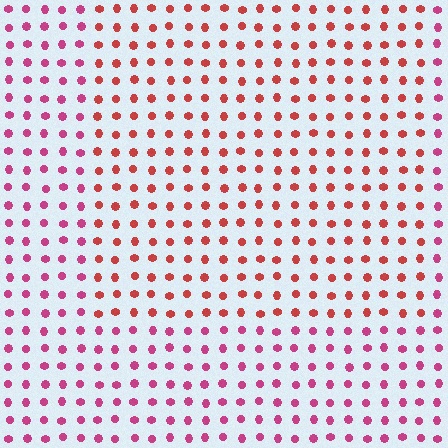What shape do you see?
I see a rectangle.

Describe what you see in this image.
The image is filled with small magenta elements in a uniform arrangement. A rectangle-shaped region is visible where the elements are tinted to a slightly different hue, forming a subtle color boundary.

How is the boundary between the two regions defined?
The boundary is defined purely by a slight shift in hue (about 32 degrees). Spacing, size, and orientation are identical on both sides.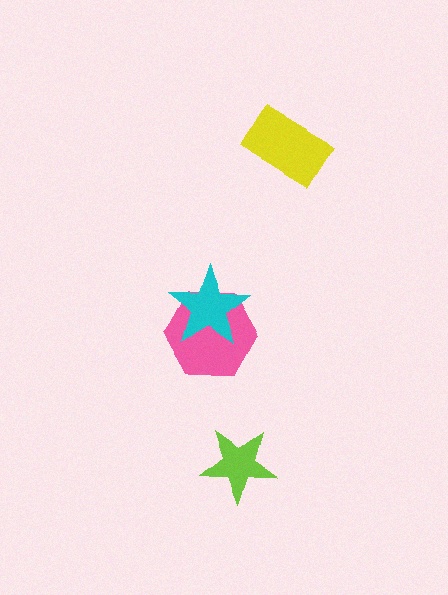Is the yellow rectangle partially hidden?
No, no other shape covers it.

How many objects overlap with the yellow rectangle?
0 objects overlap with the yellow rectangle.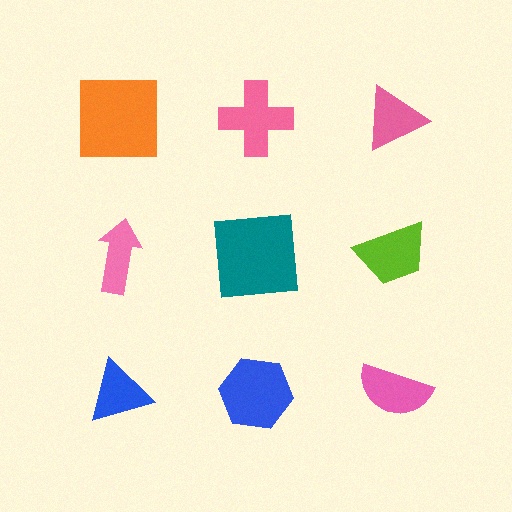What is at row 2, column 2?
A teal square.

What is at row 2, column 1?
A pink arrow.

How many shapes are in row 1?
3 shapes.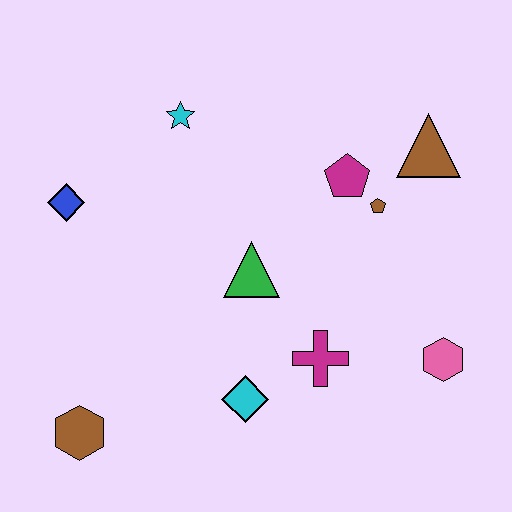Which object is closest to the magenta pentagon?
The brown pentagon is closest to the magenta pentagon.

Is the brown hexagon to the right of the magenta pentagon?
No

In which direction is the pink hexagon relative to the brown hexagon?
The pink hexagon is to the right of the brown hexagon.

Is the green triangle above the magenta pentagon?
No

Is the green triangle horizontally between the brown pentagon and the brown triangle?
No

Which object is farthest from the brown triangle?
The brown hexagon is farthest from the brown triangle.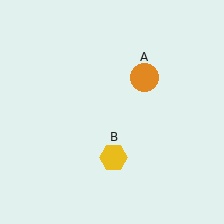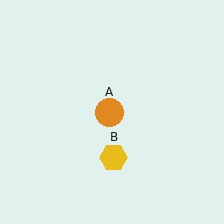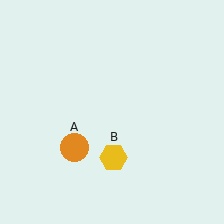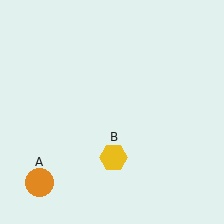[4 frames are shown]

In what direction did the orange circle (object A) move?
The orange circle (object A) moved down and to the left.